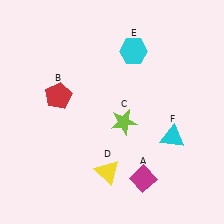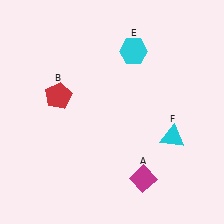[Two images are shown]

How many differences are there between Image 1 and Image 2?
There are 2 differences between the two images.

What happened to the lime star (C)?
The lime star (C) was removed in Image 2. It was in the bottom-right area of Image 1.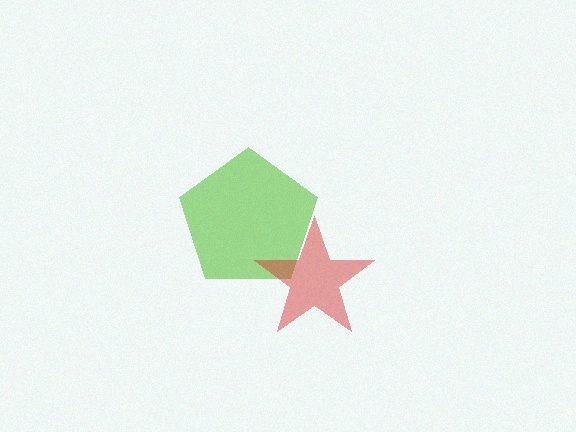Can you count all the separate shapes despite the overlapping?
Yes, there are 2 separate shapes.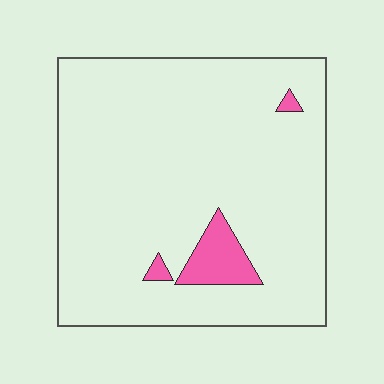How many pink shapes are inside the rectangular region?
3.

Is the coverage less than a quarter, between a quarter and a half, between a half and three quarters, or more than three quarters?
Less than a quarter.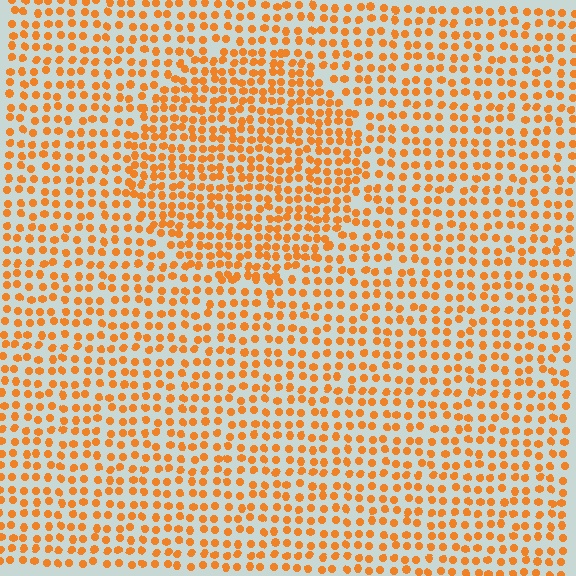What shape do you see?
I see a circle.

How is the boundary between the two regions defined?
The boundary is defined by a change in element density (approximately 1.5x ratio). All elements are the same color, size, and shape.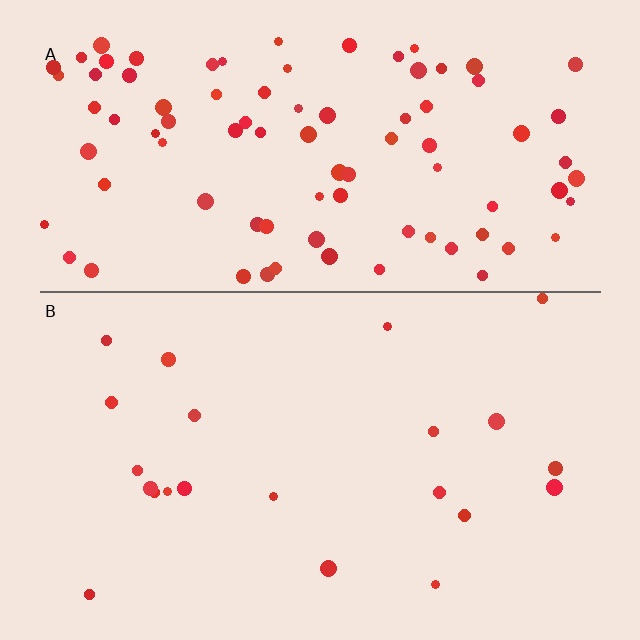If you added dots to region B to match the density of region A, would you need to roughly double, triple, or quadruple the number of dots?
Approximately quadruple.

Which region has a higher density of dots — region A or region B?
A (the top).